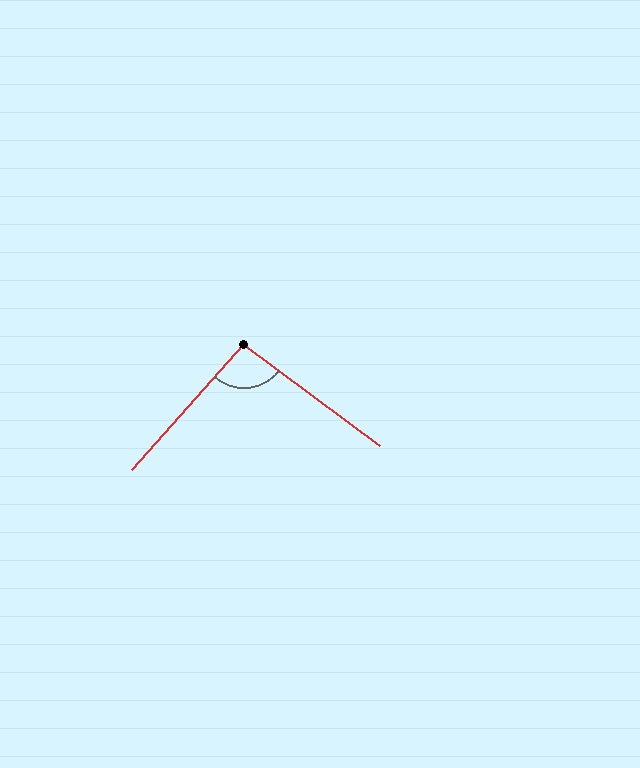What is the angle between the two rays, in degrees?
Approximately 95 degrees.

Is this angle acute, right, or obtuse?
It is obtuse.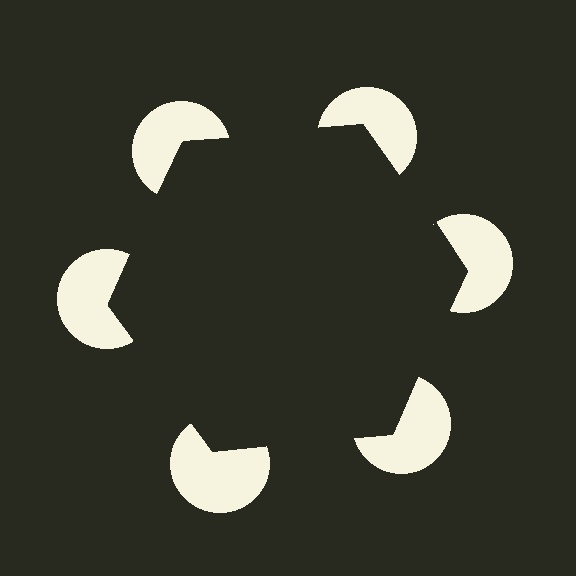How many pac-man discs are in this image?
There are 6 — one at each vertex of the illusory hexagon.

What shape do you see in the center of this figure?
An illusory hexagon — its edges are inferred from the aligned wedge cuts in the pac-man discs, not physically drawn.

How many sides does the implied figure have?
6 sides.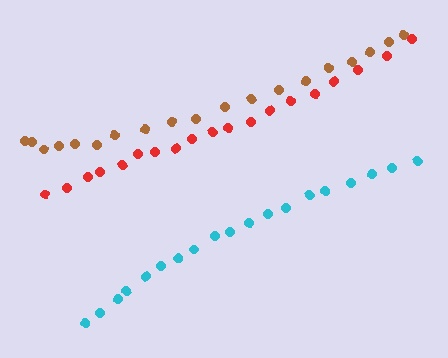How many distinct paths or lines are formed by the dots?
There are 3 distinct paths.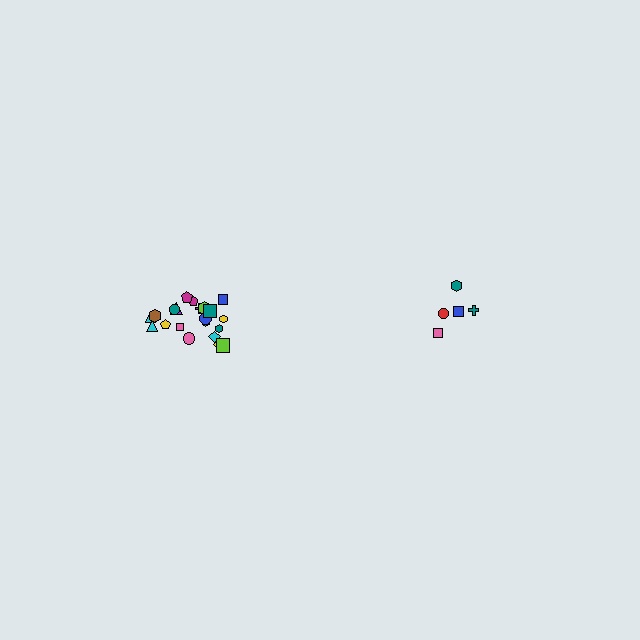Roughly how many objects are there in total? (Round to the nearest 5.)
Roughly 25 objects in total.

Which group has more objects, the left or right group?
The left group.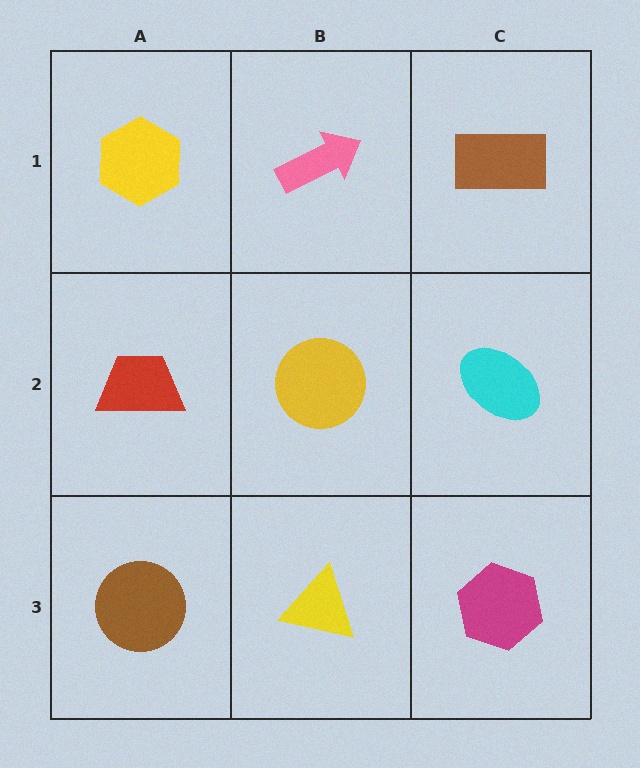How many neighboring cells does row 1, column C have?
2.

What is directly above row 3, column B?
A yellow circle.